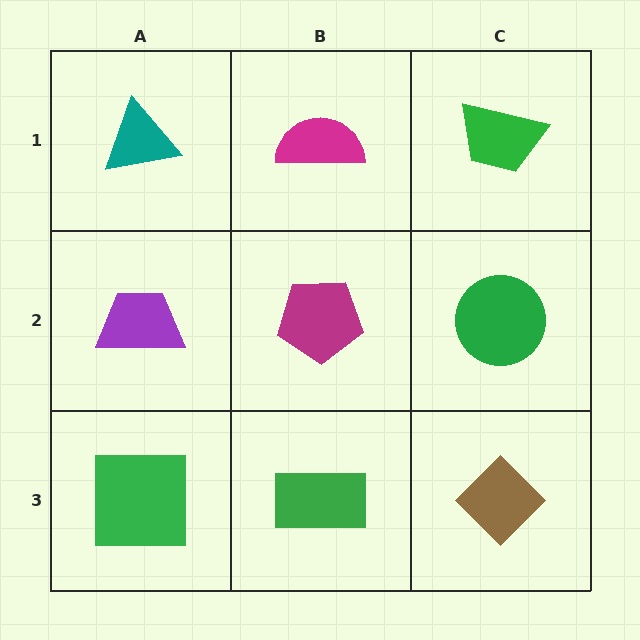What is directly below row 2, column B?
A green rectangle.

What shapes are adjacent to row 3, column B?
A magenta pentagon (row 2, column B), a green square (row 3, column A), a brown diamond (row 3, column C).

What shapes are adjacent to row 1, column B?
A magenta pentagon (row 2, column B), a teal triangle (row 1, column A), a green trapezoid (row 1, column C).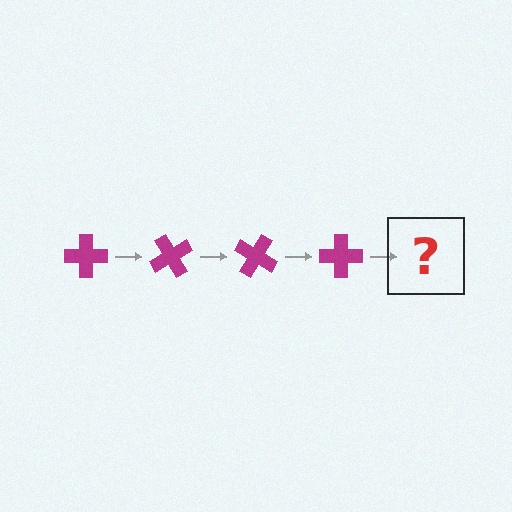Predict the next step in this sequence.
The next step is a magenta cross rotated 240 degrees.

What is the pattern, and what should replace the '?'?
The pattern is that the cross rotates 60 degrees each step. The '?' should be a magenta cross rotated 240 degrees.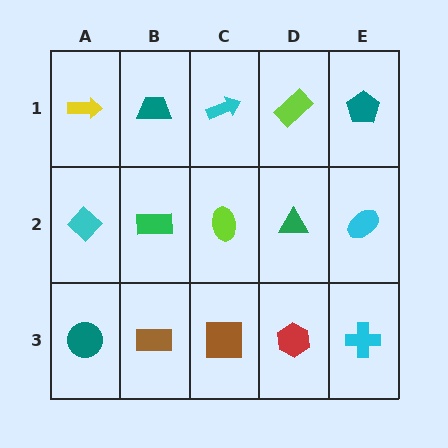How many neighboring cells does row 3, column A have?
2.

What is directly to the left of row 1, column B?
A yellow arrow.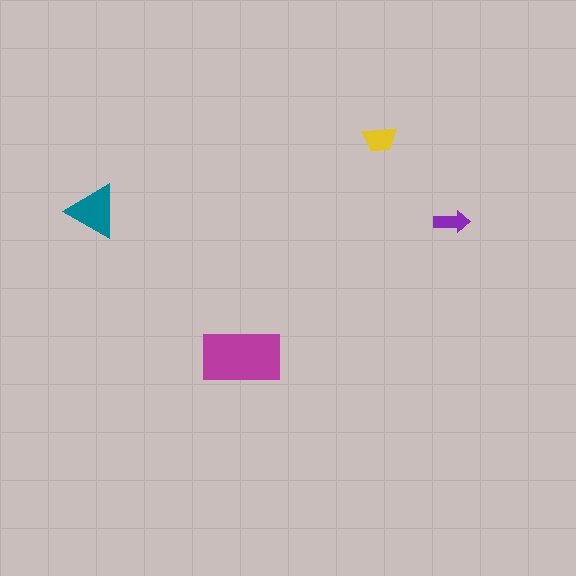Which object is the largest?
The magenta rectangle.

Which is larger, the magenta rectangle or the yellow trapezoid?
The magenta rectangle.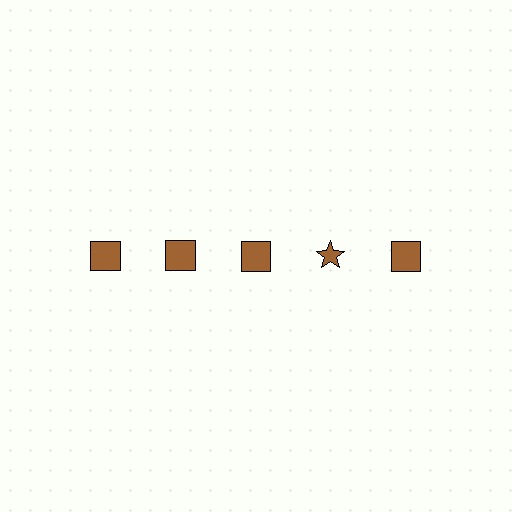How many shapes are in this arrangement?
There are 5 shapes arranged in a grid pattern.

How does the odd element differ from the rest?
It has a different shape: star instead of square.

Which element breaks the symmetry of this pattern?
The brown star in the top row, second from right column breaks the symmetry. All other shapes are brown squares.